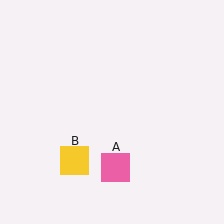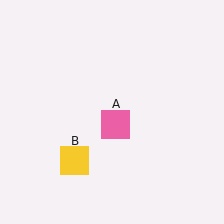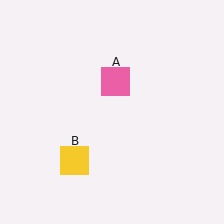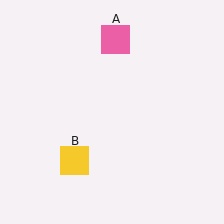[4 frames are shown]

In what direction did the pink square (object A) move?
The pink square (object A) moved up.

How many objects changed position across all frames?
1 object changed position: pink square (object A).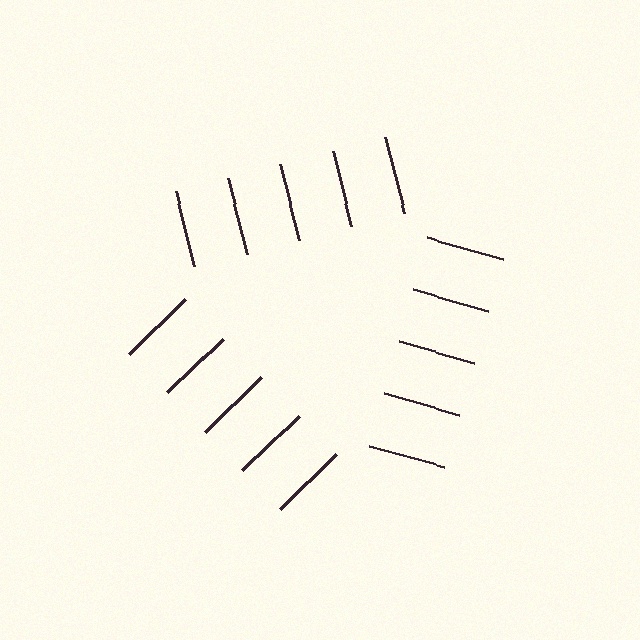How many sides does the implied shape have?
3 sides — the line-ends trace a triangle.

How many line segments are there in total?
15 — 5 along each of the 3 edges.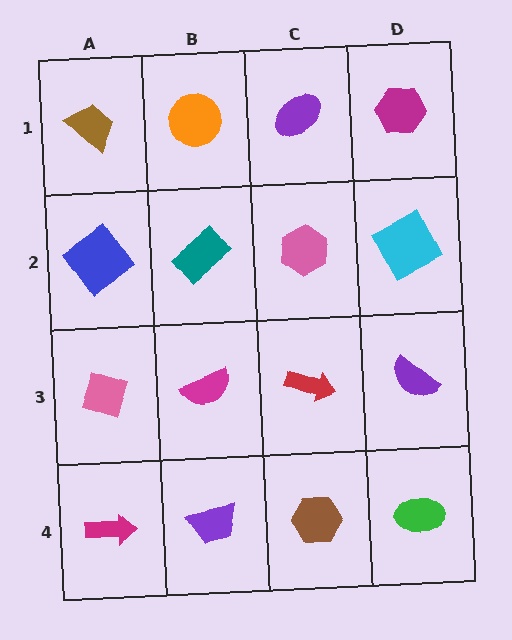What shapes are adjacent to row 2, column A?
A brown trapezoid (row 1, column A), a pink diamond (row 3, column A), a teal rectangle (row 2, column B).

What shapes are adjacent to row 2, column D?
A magenta hexagon (row 1, column D), a purple semicircle (row 3, column D), a pink hexagon (row 2, column C).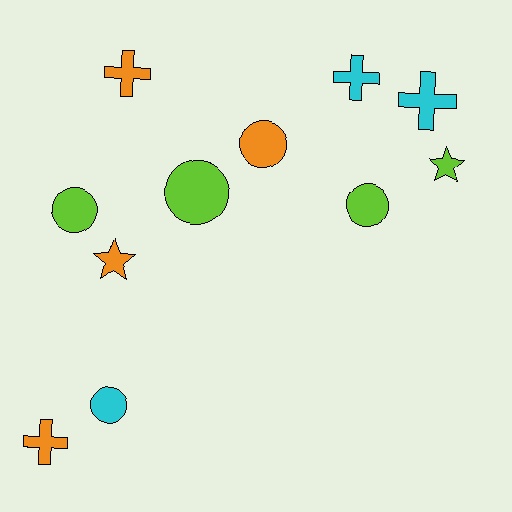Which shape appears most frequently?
Circle, with 5 objects.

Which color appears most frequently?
Orange, with 4 objects.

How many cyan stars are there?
There are no cyan stars.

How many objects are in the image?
There are 11 objects.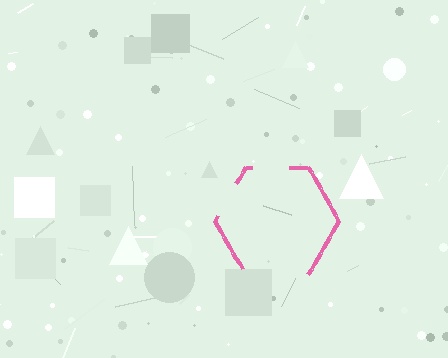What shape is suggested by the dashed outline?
The dashed outline suggests a hexagon.